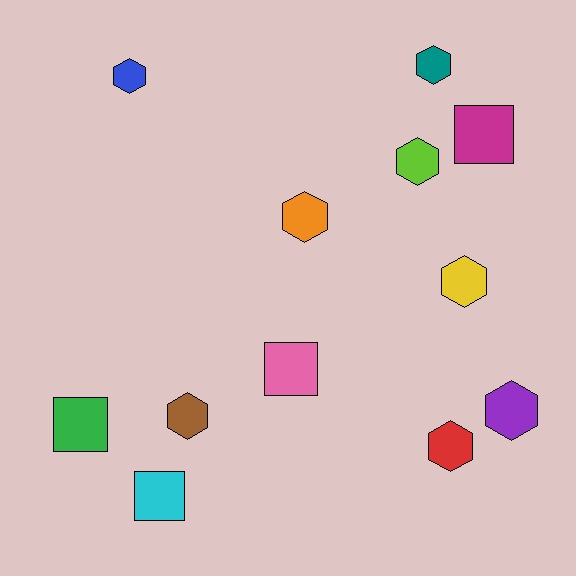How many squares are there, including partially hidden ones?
There are 4 squares.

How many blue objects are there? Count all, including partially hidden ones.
There is 1 blue object.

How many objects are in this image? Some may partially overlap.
There are 12 objects.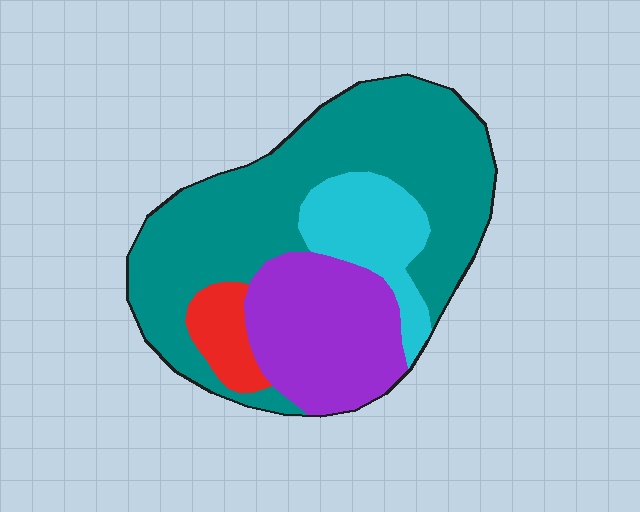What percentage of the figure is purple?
Purple covers around 25% of the figure.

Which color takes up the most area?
Teal, at roughly 55%.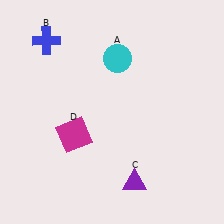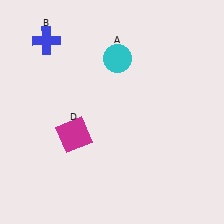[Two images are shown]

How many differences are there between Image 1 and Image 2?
There is 1 difference between the two images.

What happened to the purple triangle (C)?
The purple triangle (C) was removed in Image 2. It was in the bottom-right area of Image 1.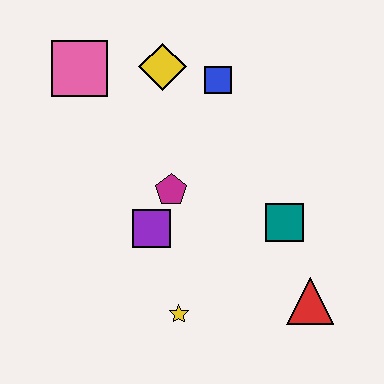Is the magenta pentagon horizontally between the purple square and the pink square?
No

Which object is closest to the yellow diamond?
The blue square is closest to the yellow diamond.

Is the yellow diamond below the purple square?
No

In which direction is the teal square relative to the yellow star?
The teal square is to the right of the yellow star.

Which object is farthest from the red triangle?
The pink square is farthest from the red triangle.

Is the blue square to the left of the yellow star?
No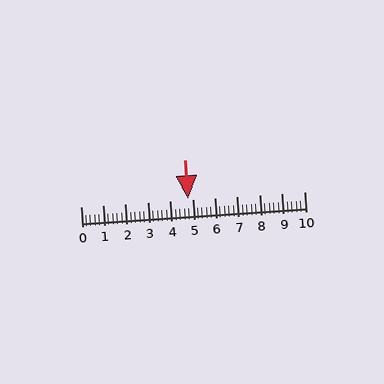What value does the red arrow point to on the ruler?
The red arrow points to approximately 4.8.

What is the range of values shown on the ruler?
The ruler shows values from 0 to 10.